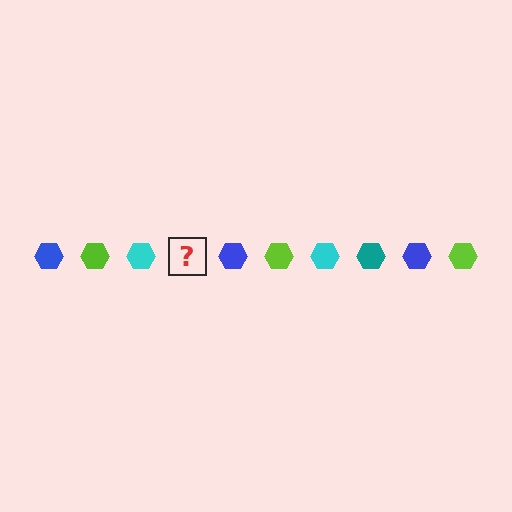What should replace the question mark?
The question mark should be replaced with a teal hexagon.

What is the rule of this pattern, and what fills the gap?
The rule is that the pattern cycles through blue, lime, cyan, teal hexagons. The gap should be filled with a teal hexagon.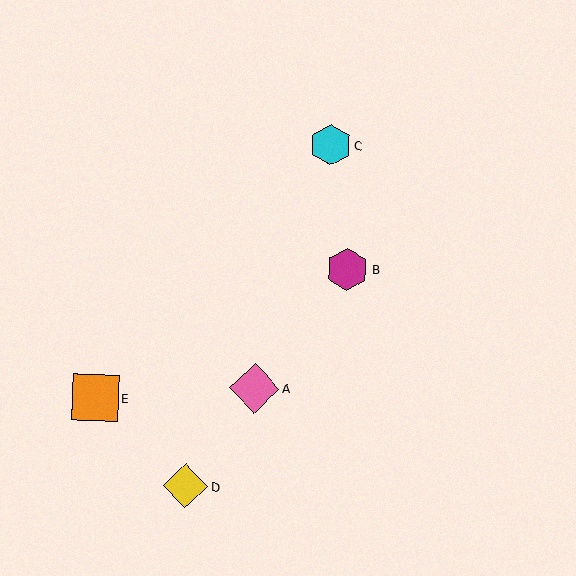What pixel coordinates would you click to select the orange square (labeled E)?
Click at (95, 398) to select the orange square E.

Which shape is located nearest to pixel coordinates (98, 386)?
The orange square (labeled E) at (95, 398) is nearest to that location.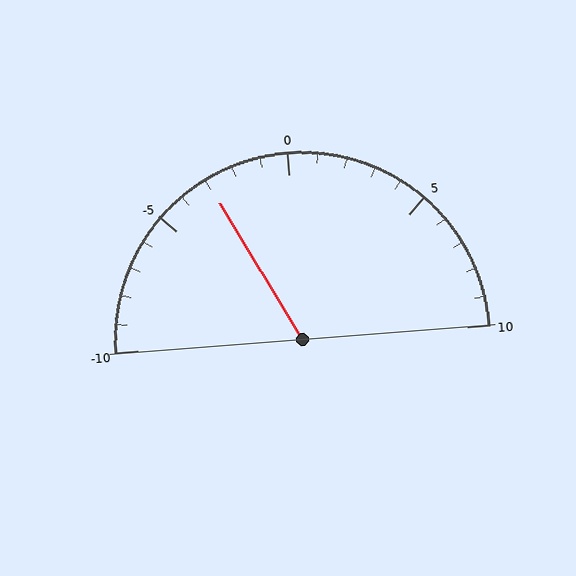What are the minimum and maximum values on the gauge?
The gauge ranges from -10 to 10.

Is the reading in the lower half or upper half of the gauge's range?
The reading is in the lower half of the range (-10 to 10).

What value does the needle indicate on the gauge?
The needle indicates approximately -3.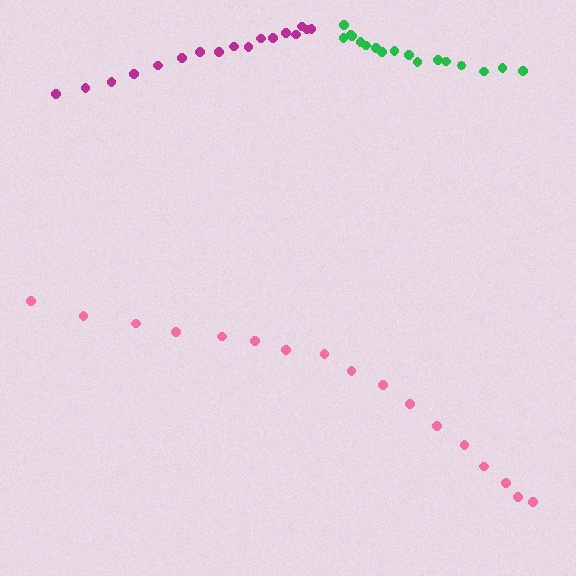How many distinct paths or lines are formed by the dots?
There are 3 distinct paths.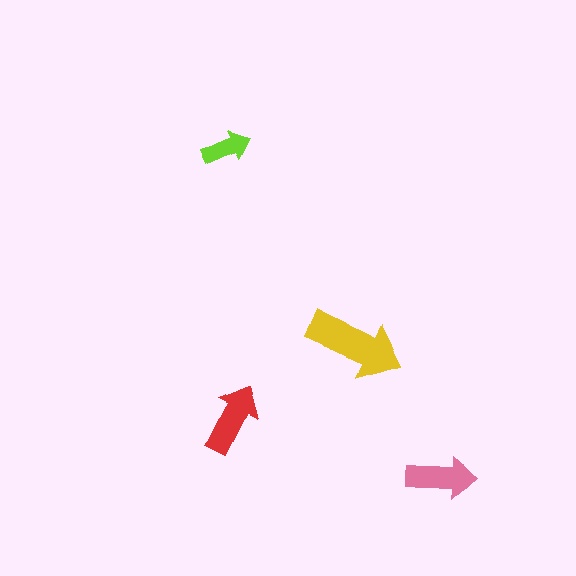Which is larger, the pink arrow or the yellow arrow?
The yellow one.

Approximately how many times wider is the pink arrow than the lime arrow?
About 1.5 times wider.